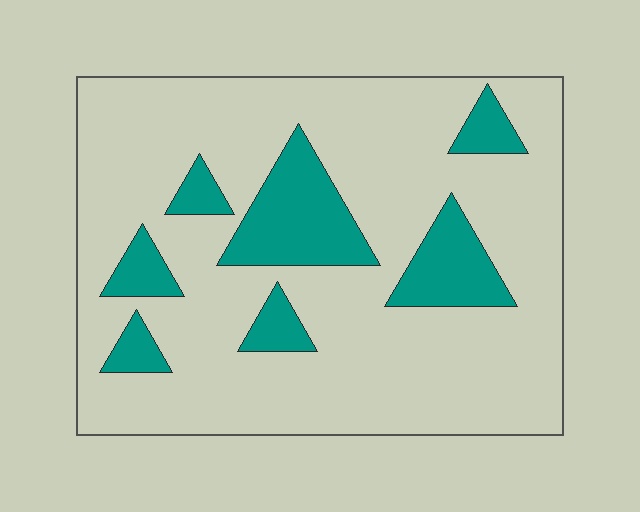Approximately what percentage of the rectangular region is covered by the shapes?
Approximately 20%.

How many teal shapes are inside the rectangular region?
7.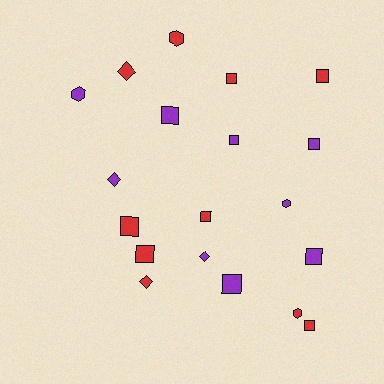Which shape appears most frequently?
Square, with 11 objects.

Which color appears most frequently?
Red, with 10 objects.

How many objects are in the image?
There are 19 objects.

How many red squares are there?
There are 6 red squares.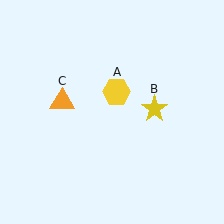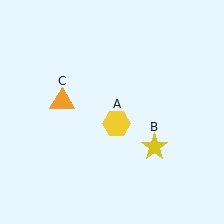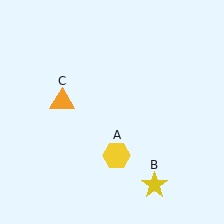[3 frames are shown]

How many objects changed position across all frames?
2 objects changed position: yellow hexagon (object A), yellow star (object B).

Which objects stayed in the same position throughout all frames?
Orange triangle (object C) remained stationary.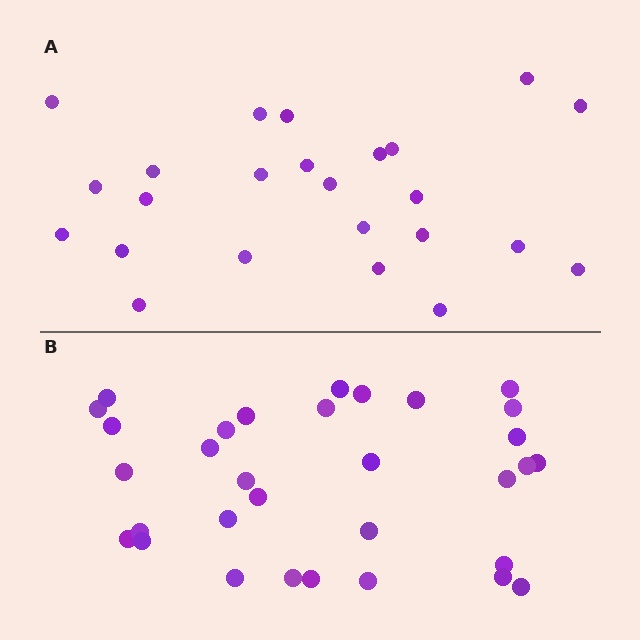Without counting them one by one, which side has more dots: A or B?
Region B (the bottom region) has more dots.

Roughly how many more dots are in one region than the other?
Region B has roughly 8 or so more dots than region A.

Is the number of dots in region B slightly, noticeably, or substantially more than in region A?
Region B has noticeably more, but not dramatically so. The ratio is roughly 1.3 to 1.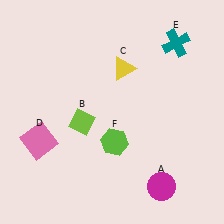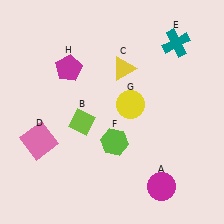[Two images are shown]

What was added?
A yellow circle (G), a magenta pentagon (H) were added in Image 2.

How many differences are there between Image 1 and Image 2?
There are 2 differences between the two images.